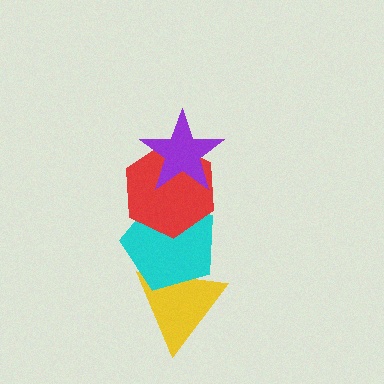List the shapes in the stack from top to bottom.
From top to bottom: the purple star, the red hexagon, the cyan pentagon, the yellow triangle.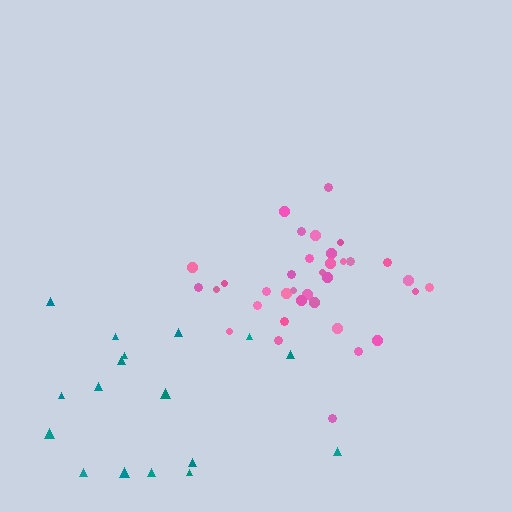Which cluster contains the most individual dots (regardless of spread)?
Pink (35).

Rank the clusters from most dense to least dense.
pink, teal.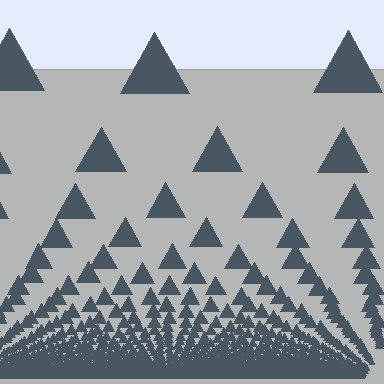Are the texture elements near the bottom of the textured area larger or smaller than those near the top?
Smaller. The gradient is inverted — elements near the bottom are smaller and denser.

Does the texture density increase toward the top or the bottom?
Density increases toward the bottom.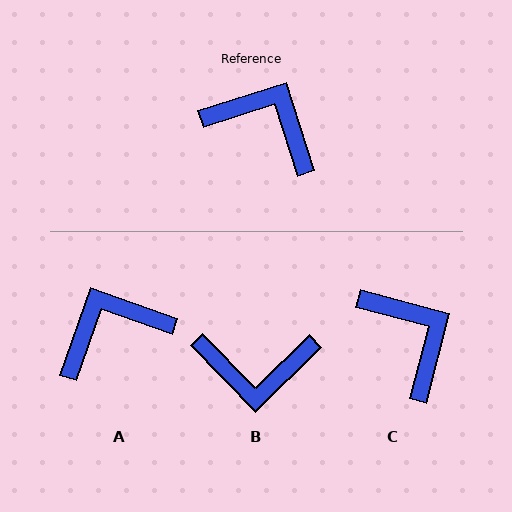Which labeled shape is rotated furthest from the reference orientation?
B, about 153 degrees away.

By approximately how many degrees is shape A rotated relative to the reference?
Approximately 53 degrees counter-clockwise.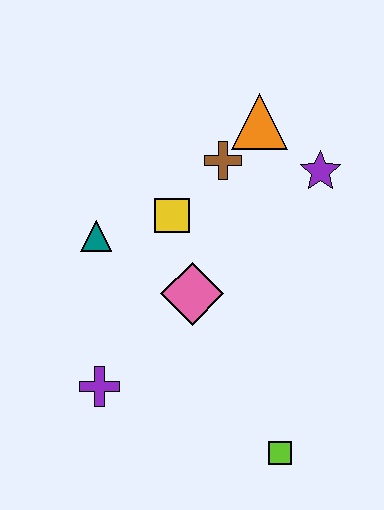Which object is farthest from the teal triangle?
The lime square is farthest from the teal triangle.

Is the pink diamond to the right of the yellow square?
Yes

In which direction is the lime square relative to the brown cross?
The lime square is below the brown cross.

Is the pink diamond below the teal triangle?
Yes